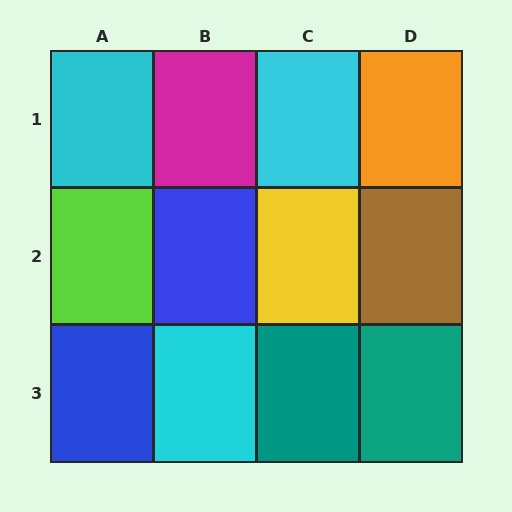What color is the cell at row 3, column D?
Teal.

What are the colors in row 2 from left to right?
Lime, blue, yellow, brown.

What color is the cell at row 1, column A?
Cyan.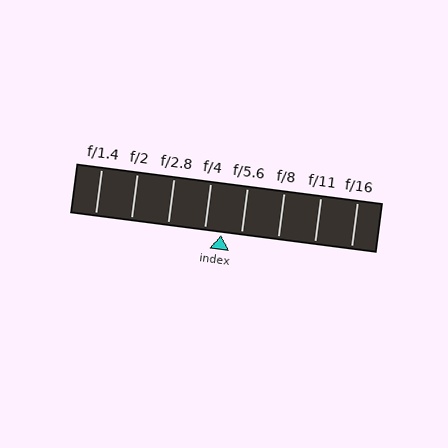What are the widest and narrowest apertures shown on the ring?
The widest aperture shown is f/1.4 and the narrowest is f/16.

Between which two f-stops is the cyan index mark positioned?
The index mark is between f/4 and f/5.6.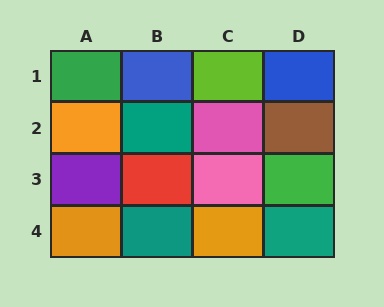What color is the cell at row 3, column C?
Pink.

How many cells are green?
2 cells are green.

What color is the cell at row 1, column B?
Blue.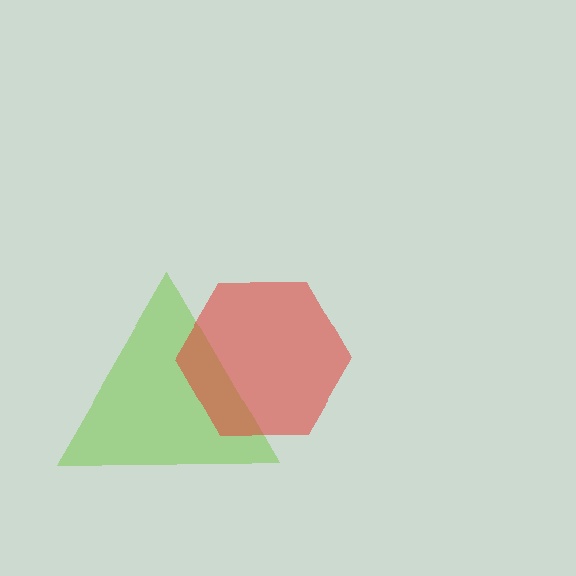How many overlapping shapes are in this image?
There are 2 overlapping shapes in the image.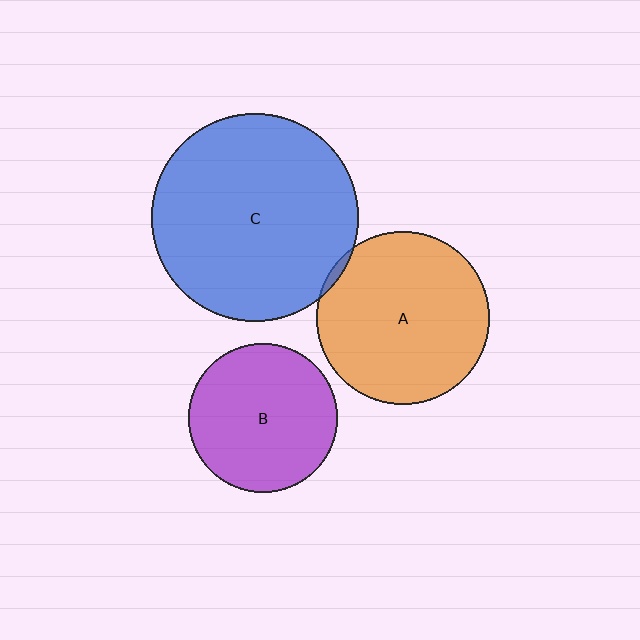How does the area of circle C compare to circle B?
Approximately 1.9 times.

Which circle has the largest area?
Circle C (blue).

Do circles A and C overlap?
Yes.